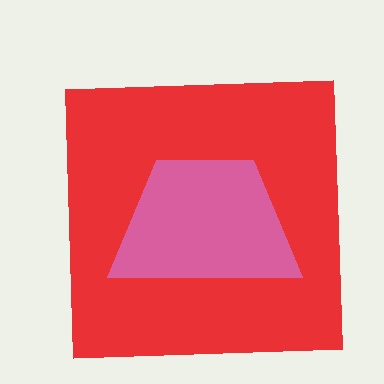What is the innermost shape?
The pink trapezoid.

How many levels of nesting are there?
2.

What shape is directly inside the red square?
The pink trapezoid.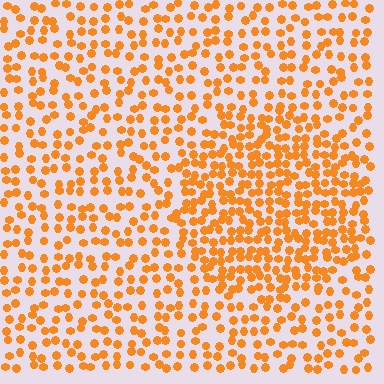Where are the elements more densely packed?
The elements are more densely packed inside the circle boundary.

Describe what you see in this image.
The image contains small orange elements arranged at two different densities. A circle-shaped region is visible where the elements are more densely packed than the surrounding area.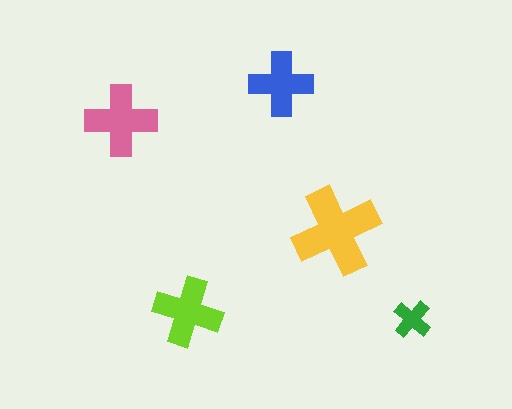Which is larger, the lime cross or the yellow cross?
The yellow one.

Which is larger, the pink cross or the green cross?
The pink one.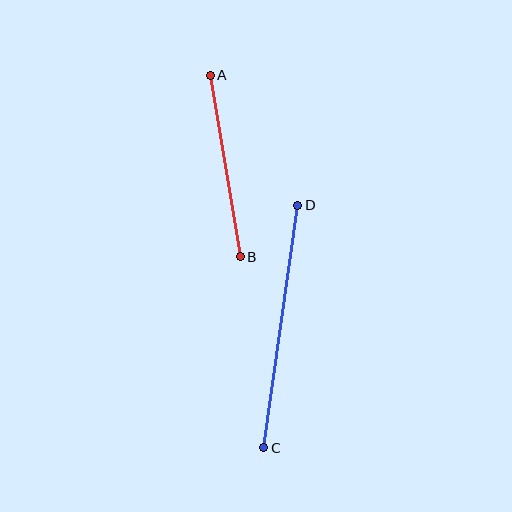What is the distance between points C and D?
The distance is approximately 245 pixels.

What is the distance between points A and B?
The distance is approximately 184 pixels.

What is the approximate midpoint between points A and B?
The midpoint is at approximately (225, 166) pixels.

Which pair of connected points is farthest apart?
Points C and D are farthest apart.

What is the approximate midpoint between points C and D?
The midpoint is at approximately (281, 326) pixels.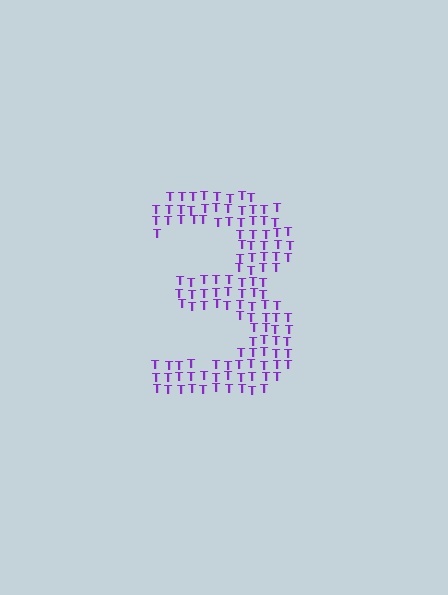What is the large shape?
The large shape is the digit 3.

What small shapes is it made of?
It is made of small letter T's.